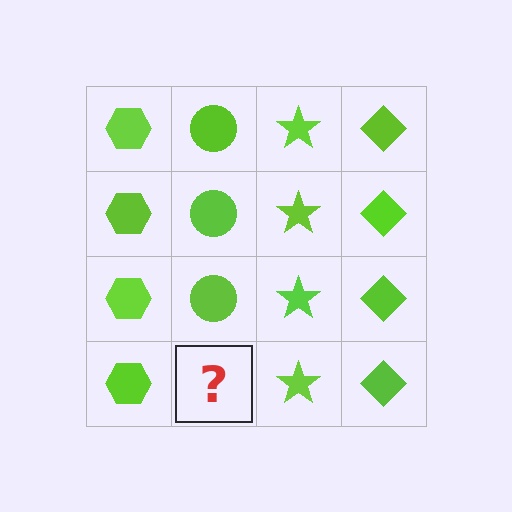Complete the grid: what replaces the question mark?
The question mark should be replaced with a lime circle.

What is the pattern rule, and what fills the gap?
The rule is that each column has a consistent shape. The gap should be filled with a lime circle.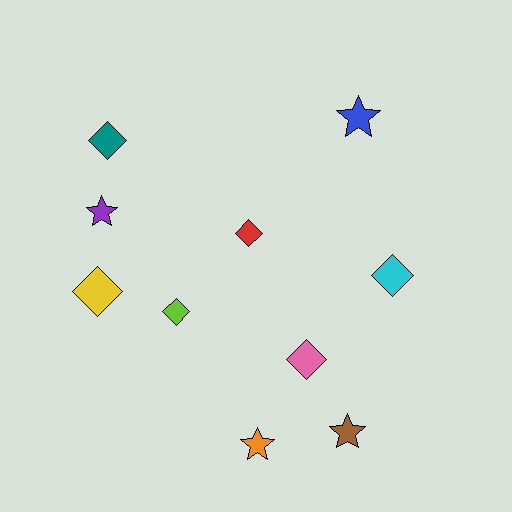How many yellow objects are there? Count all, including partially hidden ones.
There is 1 yellow object.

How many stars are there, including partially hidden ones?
There are 4 stars.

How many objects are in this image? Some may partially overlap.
There are 10 objects.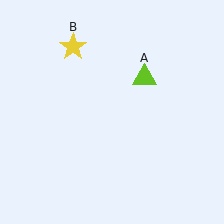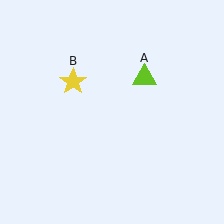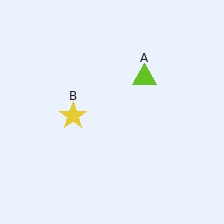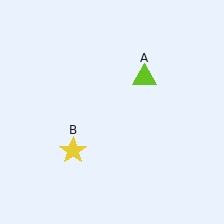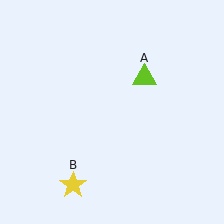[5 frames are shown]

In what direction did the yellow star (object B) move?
The yellow star (object B) moved down.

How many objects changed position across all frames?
1 object changed position: yellow star (object B).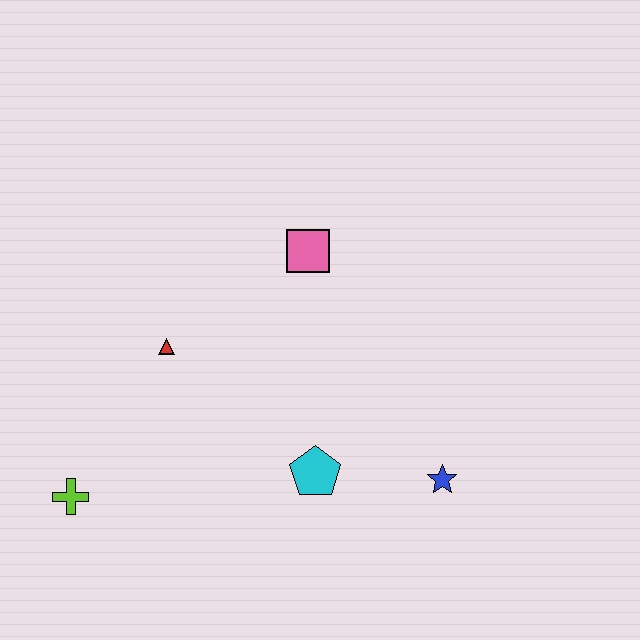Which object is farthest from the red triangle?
The blue star is farthest from the red triangle.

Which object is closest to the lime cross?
The red triangle is closest to the lime cross.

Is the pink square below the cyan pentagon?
No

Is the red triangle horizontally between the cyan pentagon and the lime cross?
Yes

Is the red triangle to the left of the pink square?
Yes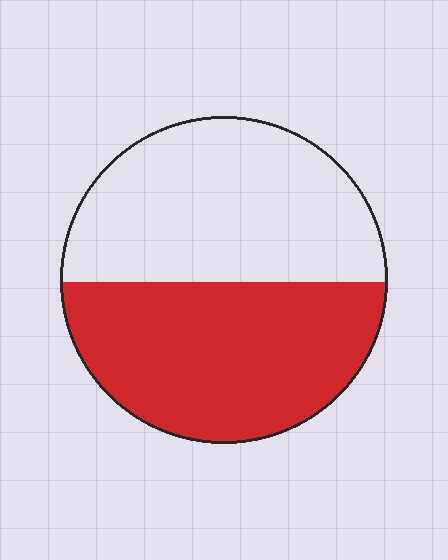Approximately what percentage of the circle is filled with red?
Approximately 50%.